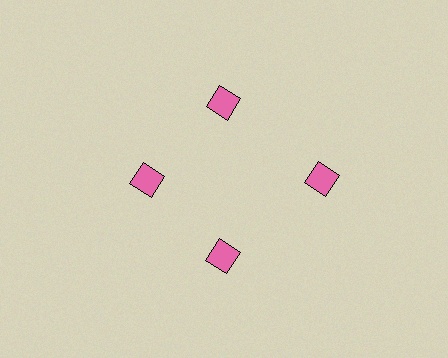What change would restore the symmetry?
The symmetry would be restored by moving it inward, back onto the ring so that all 4 diamonds sit at equal angles and equal distance from the center.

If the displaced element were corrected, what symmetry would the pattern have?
It would have 4-fold rotational symmetry — the pattern would map onto itself every 90 degrees.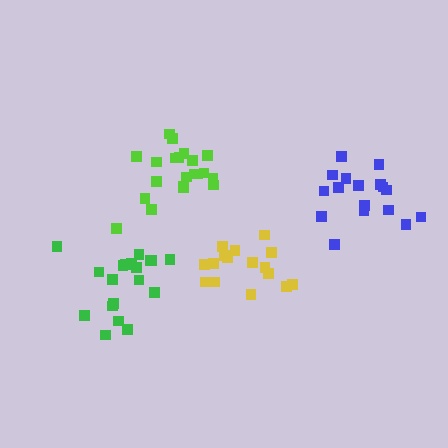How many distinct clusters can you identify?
There are 4 distinct clusters.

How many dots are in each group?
Group 1: 16 dots, Group 2: 17 dots, Group 3: 19 dots, Group 4: 21 dots (73 total).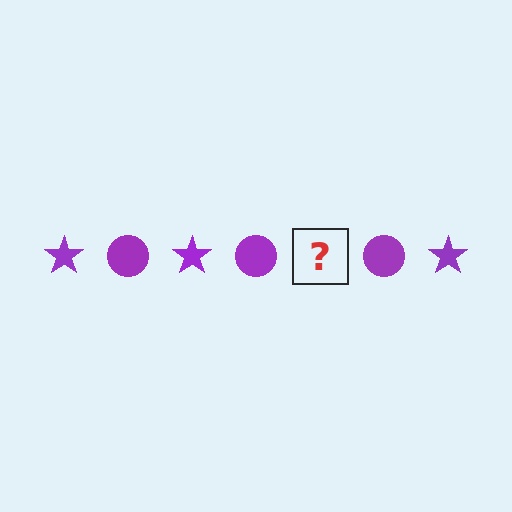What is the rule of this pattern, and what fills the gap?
The rule is that the pattern cycles through star, circle shapes in purple. The gap should be filled with a purple star.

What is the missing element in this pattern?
The missing element is a purple star.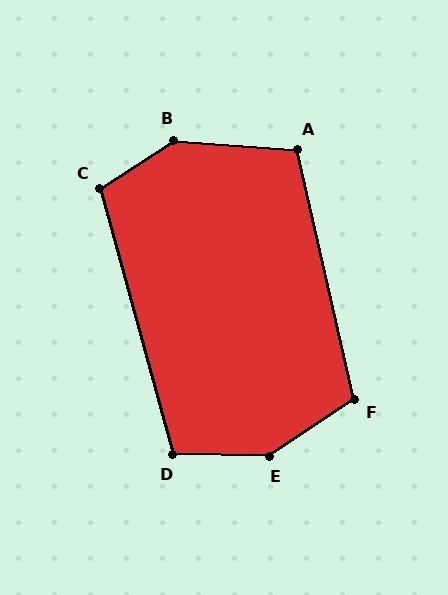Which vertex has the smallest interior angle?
D, at approximately 106 degrees.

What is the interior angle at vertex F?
Approximately 111 degrees (obtuse).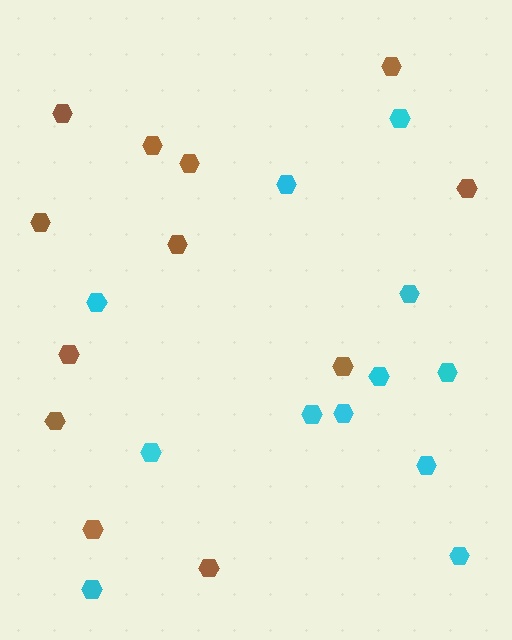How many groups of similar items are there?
There are 2 groups: one group of brown hexagons (12) and one group of cyan hexagons (12).